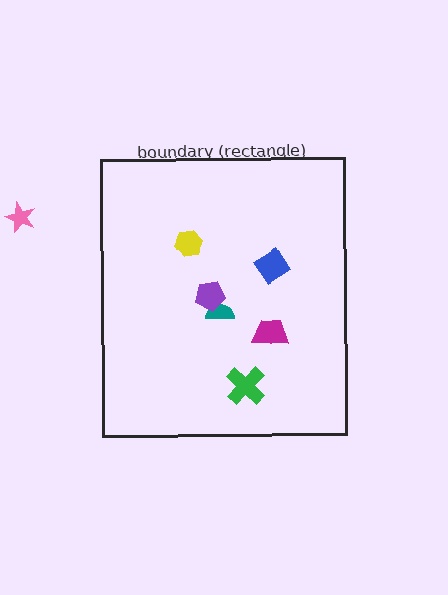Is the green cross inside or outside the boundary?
Inside.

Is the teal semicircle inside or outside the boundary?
Inside.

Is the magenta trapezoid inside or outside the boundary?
Inside.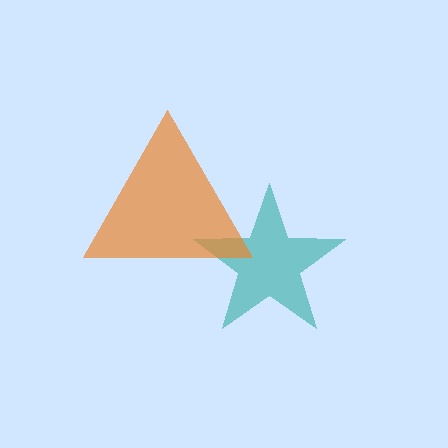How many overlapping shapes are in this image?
There are 2 overlapping shapes in the image.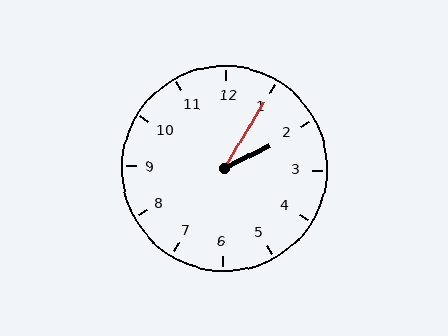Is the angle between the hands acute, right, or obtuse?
It is acute.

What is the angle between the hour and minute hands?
Approximately 32 degrees.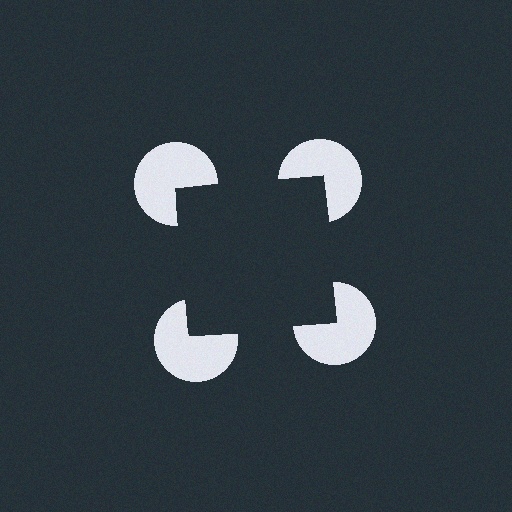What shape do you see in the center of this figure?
An illusory square — its edges are inferred from the aligned wedge cuts in the pac-man discs, not physically drawn.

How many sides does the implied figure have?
4 sides.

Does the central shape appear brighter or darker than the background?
It typically appears slightly darker than the background, even though no actual brightness change is drawn.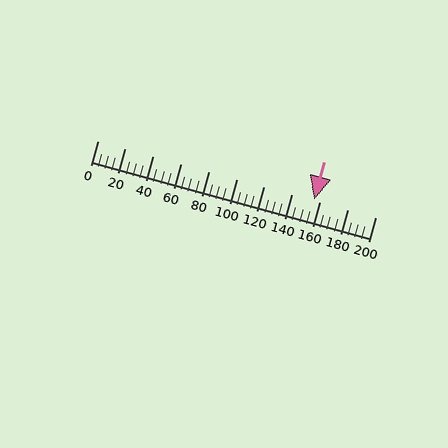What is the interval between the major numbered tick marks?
The major tick marks are spaced 20 units apart.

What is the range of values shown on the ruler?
The ruler shows values from 0 to 200.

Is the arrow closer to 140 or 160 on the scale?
The arrow is closer to 160.